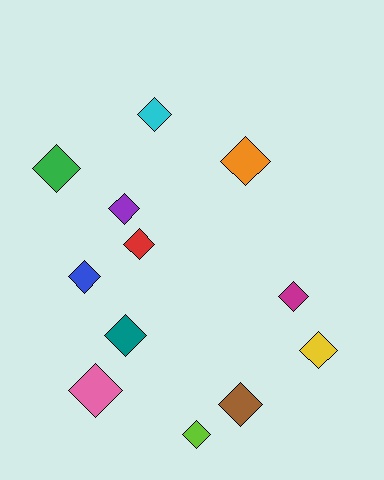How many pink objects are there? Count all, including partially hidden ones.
There is 1 pink object.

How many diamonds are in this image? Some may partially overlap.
There are 12 diamonds.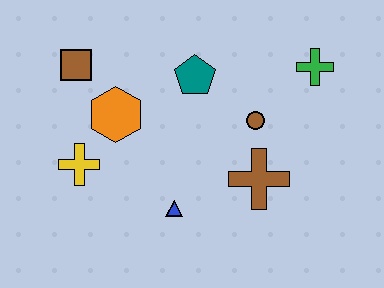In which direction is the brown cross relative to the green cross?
The brown cross is below the green cross.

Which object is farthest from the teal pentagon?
The yellow cross is farthest from the teal pentagon.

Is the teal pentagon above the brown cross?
Yes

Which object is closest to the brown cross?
The brown circle is closest to the brown cross.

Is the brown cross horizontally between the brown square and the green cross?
Yes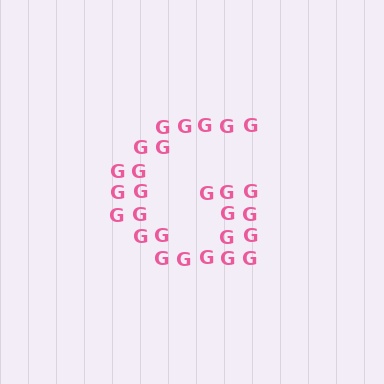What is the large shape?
The large shape is the letter G.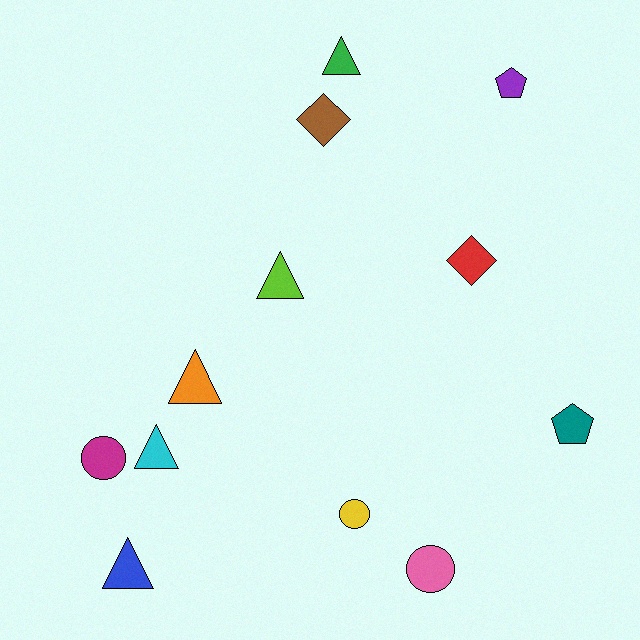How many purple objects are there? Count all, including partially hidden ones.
There is 1 purple object.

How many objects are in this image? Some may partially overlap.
There are 12 objects.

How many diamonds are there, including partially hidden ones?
There are 2 diamonds.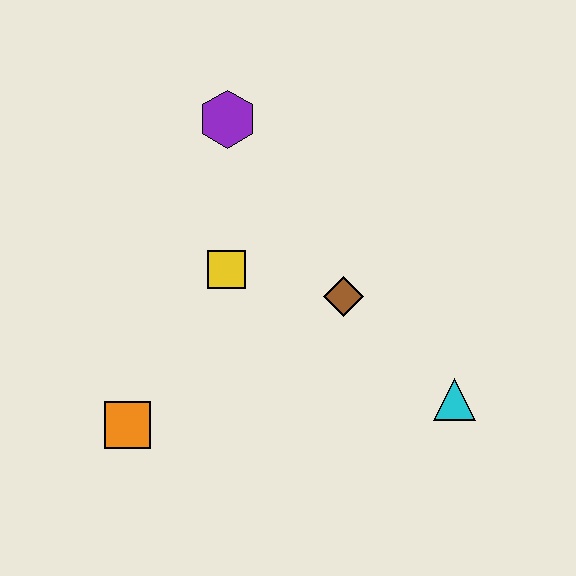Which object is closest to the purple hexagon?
The yellow square is closest to the purple hexagon.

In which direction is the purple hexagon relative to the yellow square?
The purple hexagon is above the yellow square.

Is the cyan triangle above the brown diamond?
No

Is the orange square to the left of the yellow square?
Yes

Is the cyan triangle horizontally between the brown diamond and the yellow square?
No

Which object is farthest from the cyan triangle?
The purple hexagon is farthest from the cyan triangle.